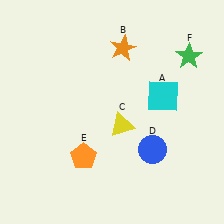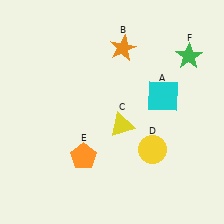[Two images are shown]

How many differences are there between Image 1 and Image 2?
There is 1 difference between the two images.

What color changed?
The circle (D) changed from blue in Image 1 to yellow in Image 2.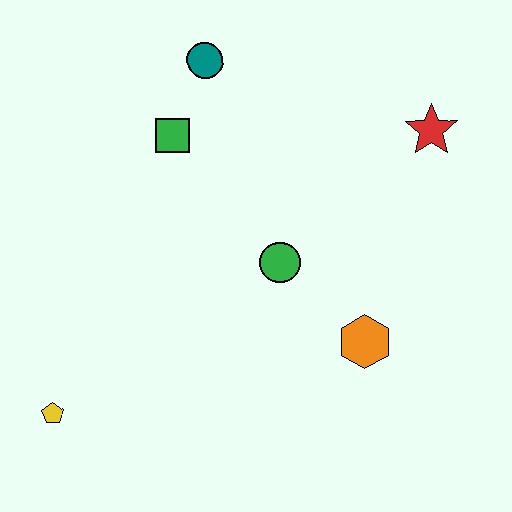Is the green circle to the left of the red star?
Yes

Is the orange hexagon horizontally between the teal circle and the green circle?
No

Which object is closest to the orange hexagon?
The green circle is closest to the orange hexagon.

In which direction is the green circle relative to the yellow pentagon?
The green circle is to the right of the yellow pentagon.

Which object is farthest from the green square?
The yellow pentagon is farthest from the green square.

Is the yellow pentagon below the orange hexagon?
Yes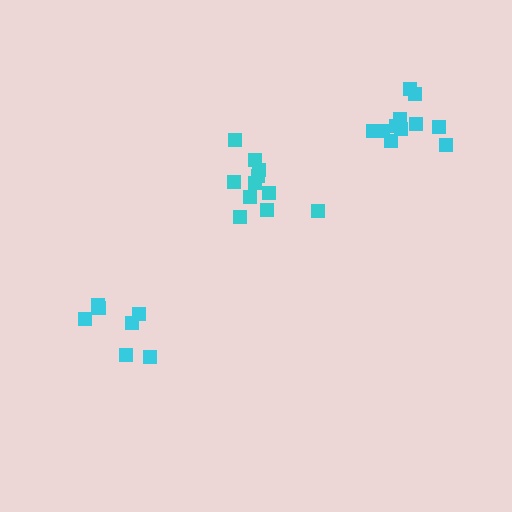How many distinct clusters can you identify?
There are 3 distinct clusters.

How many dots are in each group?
Group 1: 11 dots, Group 2: 11 dots, Group 3: 7 dots (29 total).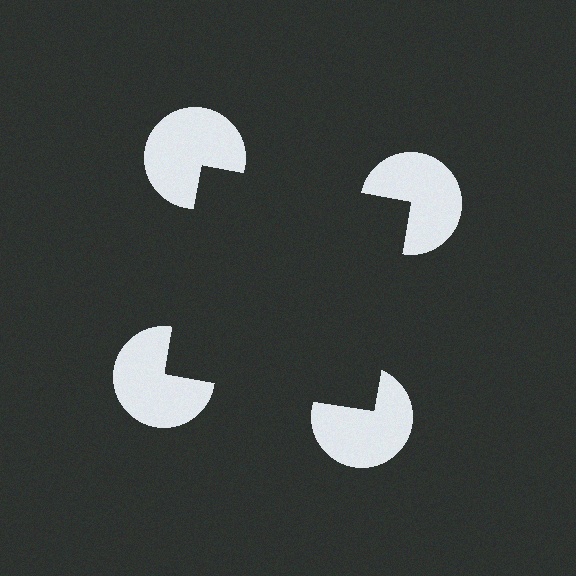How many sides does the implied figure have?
4 sides.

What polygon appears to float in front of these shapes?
An illusory square — its edges are inferred from the aligned wedge cuts in the pac-man discs, not physically drawn.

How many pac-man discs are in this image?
There are 4 — one at each vertex of the illusory square.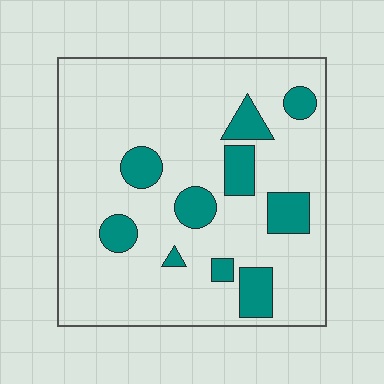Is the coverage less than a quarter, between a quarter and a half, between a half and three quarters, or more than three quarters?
Less than a quarter.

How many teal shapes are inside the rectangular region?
10.